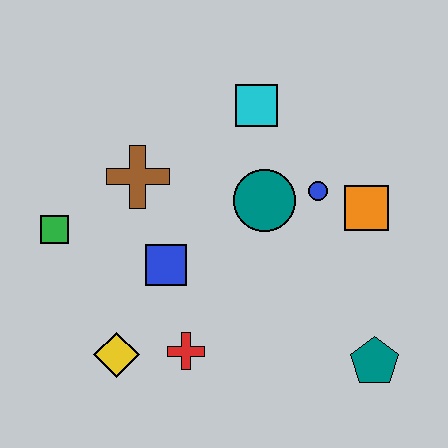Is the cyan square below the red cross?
No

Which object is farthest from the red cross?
The cyan square is farthest from the red cross.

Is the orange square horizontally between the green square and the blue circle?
No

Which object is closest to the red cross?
The yellow diamond is closest to the red cross.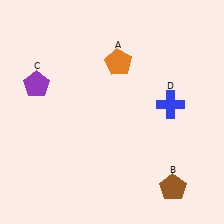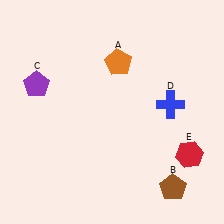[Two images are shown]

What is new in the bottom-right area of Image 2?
A red hexagon (E) was added in the bottom-right area of Image 2.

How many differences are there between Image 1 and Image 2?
There is 1 difference between the two images.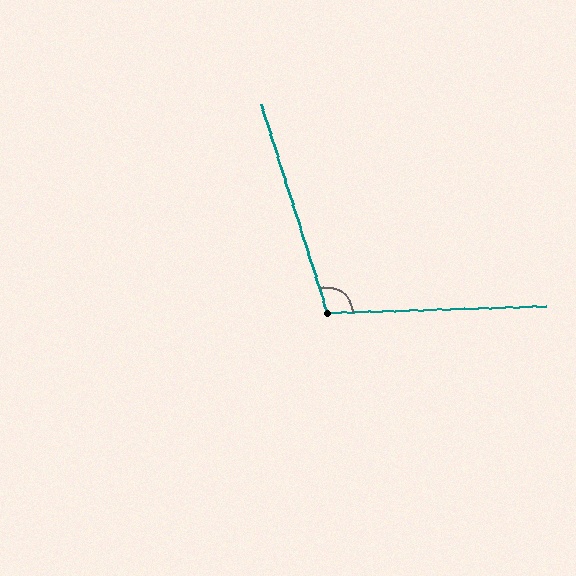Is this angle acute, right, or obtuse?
It is obtuse.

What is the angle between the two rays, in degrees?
Approximately 106 degrees.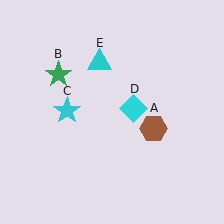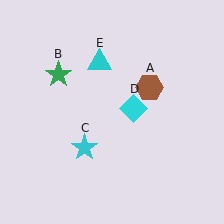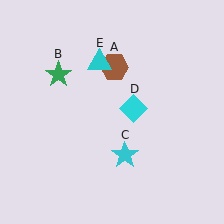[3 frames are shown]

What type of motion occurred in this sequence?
The brown hexagon (object A), cyan star (object C) rotated counterclockwise around the center of the scene.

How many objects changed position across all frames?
2 objects changed position: brown hexagon (object A), cyan star (object C).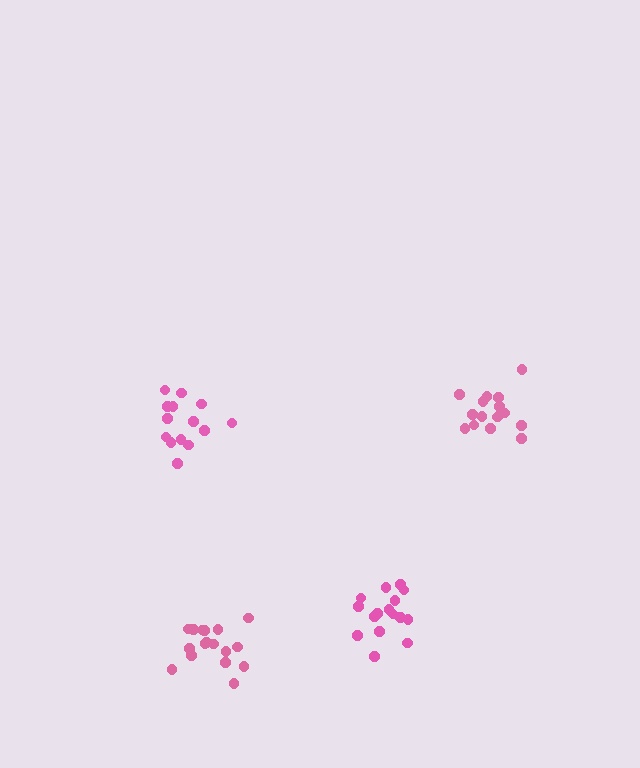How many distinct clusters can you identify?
There are 4 distinct clusters.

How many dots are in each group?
Group 1: 16 dots, Group 2: 18 dots, Group 3: 17 dots, Group 4: 14 dots (65 total).